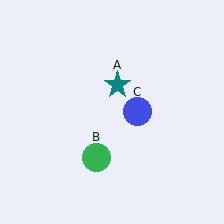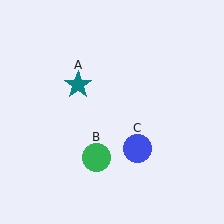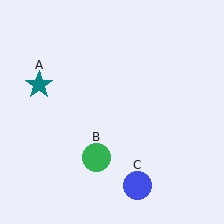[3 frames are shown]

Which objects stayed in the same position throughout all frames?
Green circle (object B) remained stationary.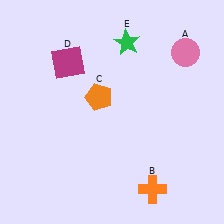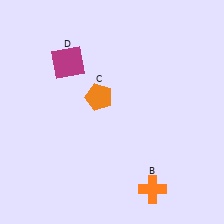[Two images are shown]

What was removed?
The pink circle (A), the green star (E) were removed in Image 2.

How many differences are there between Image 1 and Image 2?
There are 2 differences between the two images.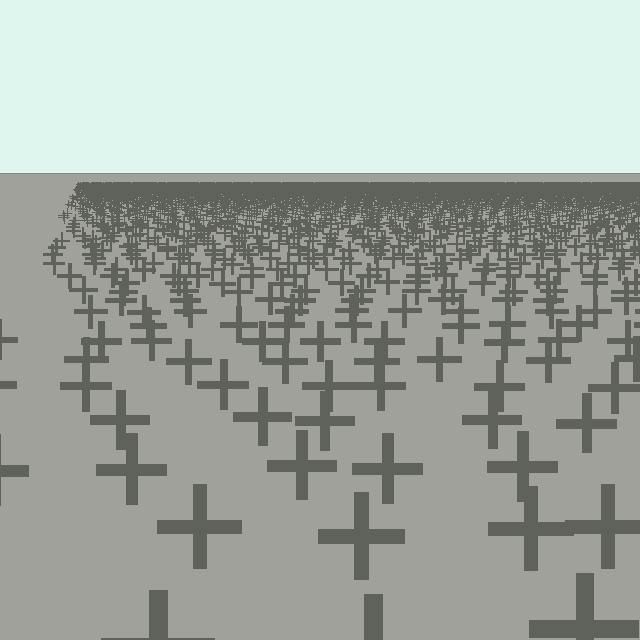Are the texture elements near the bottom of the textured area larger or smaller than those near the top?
Larger. Near the bottom, elements are closer to the viewer and appear at a bigger on-screen size.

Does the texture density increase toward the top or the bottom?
Density increases toward the top.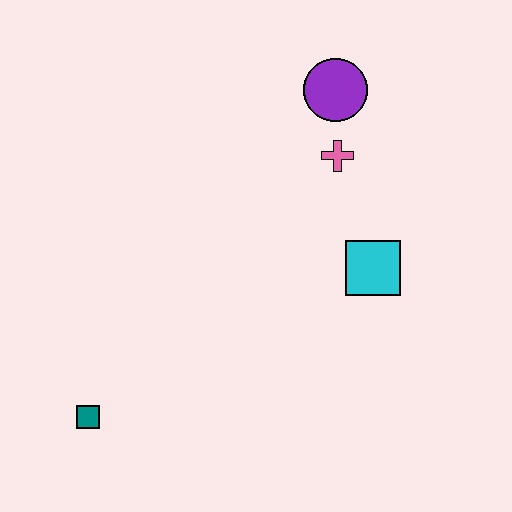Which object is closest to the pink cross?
The purple circle is closest to the pink cross.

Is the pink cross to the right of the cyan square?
No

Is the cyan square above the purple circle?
No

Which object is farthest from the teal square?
The purple circle is farthest from the teal square.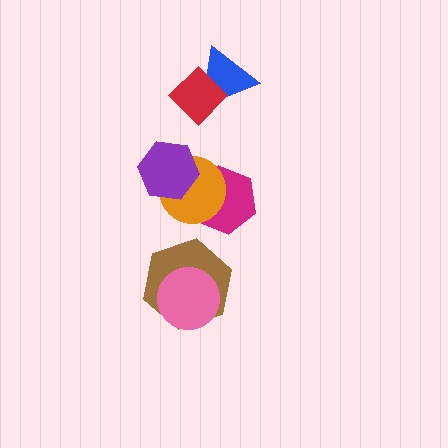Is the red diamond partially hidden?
No, no other shape covers it.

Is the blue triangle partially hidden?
Yes, it is partially covered by another shape.